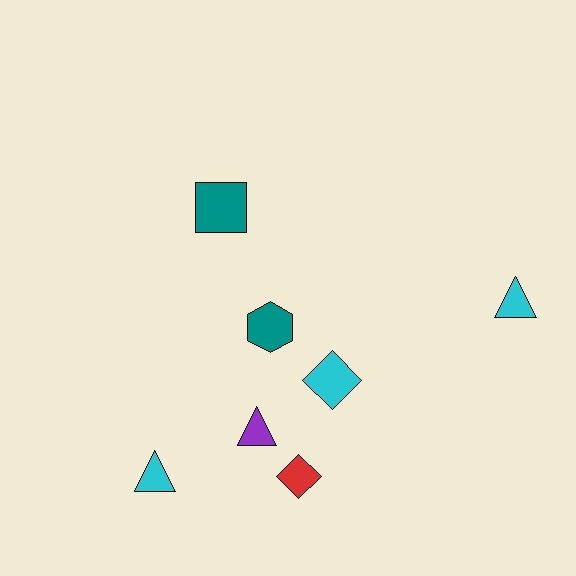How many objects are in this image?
There are 7 objects.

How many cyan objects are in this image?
There are 3 cyan objects.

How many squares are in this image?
There is 1 square.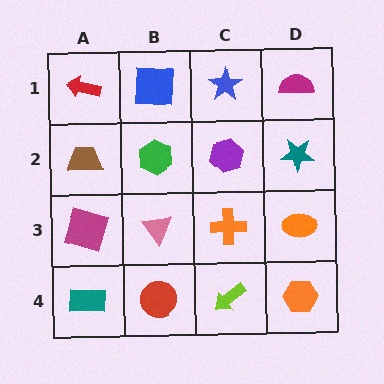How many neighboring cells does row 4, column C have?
3.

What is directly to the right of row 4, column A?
A red circle.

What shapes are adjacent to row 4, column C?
An orange cross (row 3, column C), a red circle (row 4, column B), an orange hexagon (row 4, column D).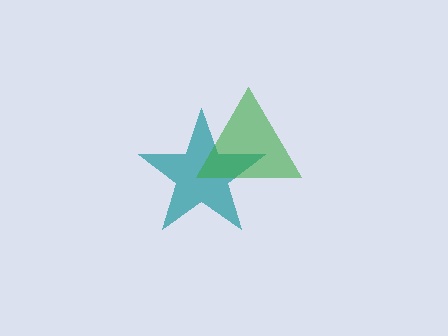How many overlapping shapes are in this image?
There are 2 overlapping shapes in the image.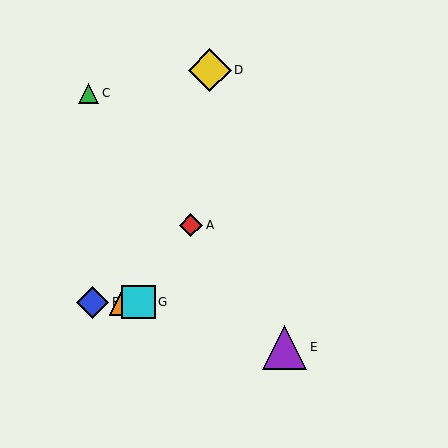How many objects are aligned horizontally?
3 objects (B, F, G) are aligned horizontally.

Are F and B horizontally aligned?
Yes, both are at y≈302.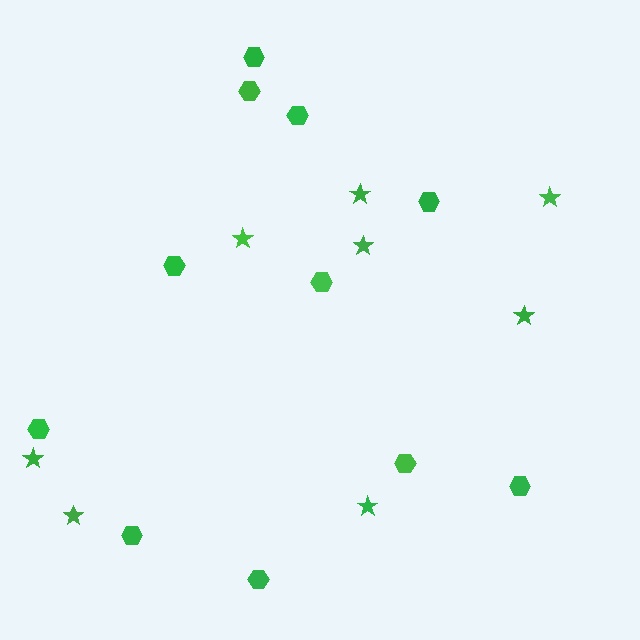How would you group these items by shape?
There are 2 groups: one group of hexagons (11) and one group of stars (8).